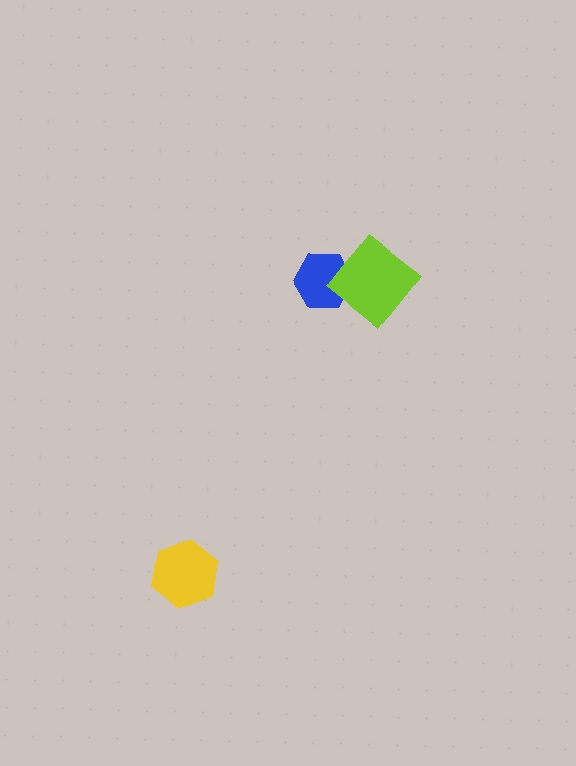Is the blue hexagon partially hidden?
Yes, it is partially covered by another shape.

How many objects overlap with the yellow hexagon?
0 objects overlap with the yellow hexagon.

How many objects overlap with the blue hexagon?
1 object overlaps with the blue hexagon.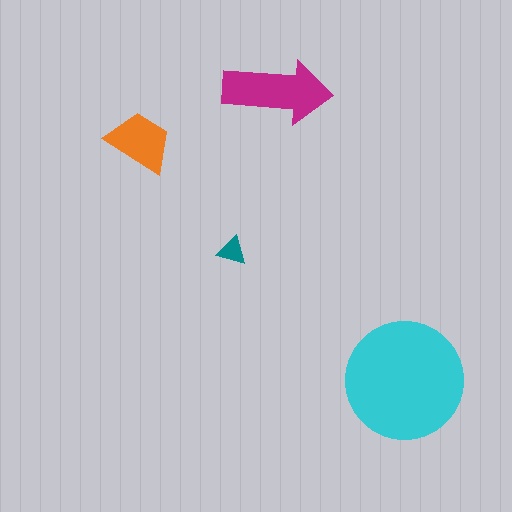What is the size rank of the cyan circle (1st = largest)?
1st.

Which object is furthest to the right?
The cyan circle is rightmost.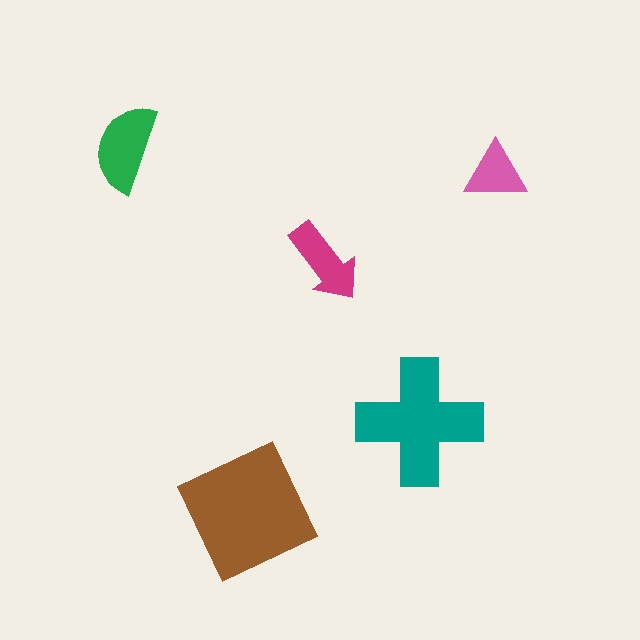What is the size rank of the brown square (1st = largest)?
1st.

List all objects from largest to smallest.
The brown square, the teal cross, the green semicircle, the magenta arrow, the pink triangle.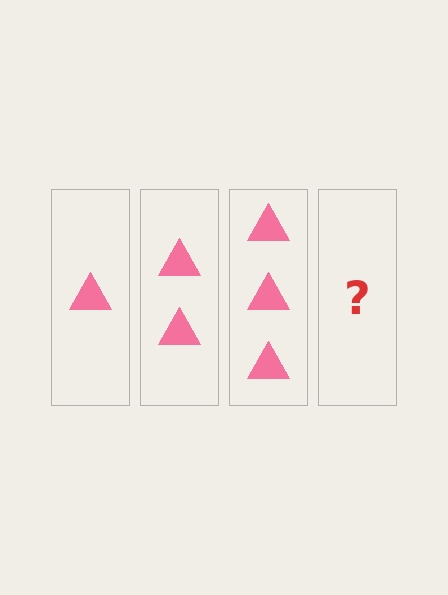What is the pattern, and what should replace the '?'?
The pattern is that each step adds one more triangle. The '?' should be 4 triangles.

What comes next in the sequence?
The next element should be 4 triangles.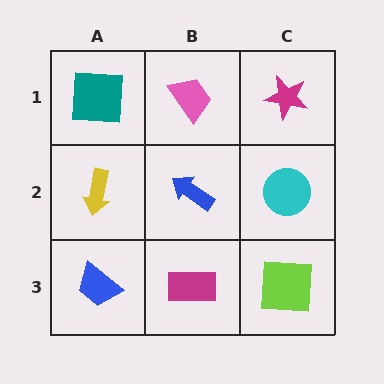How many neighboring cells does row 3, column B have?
3.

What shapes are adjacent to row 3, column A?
A yellow arrow (row 2, column A), a magenta rectangle (row 3, column B).